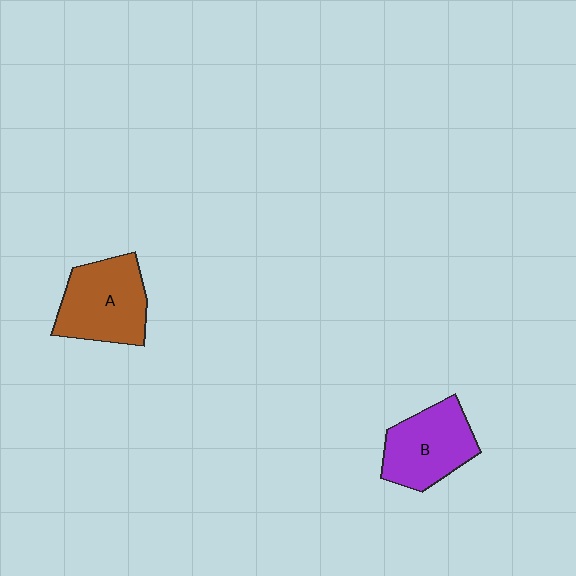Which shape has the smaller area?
Shape B (purple).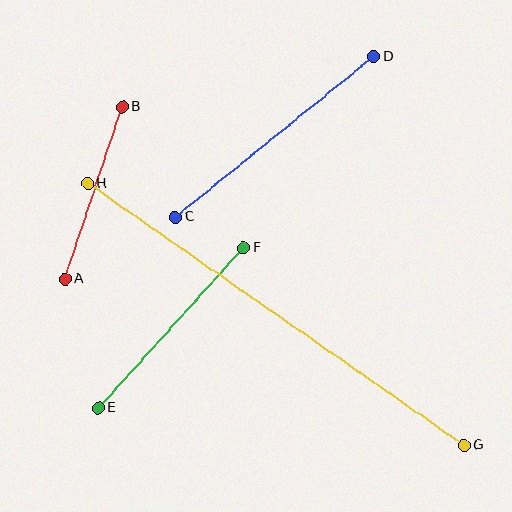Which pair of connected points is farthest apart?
Points G and H are farthest apart.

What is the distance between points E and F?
The distance is approximately 216 pixels.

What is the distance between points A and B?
The distance is approximately 181 pixels.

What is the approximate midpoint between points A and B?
The midpoint is at approximately (93, 193) pixels.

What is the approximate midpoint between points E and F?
The midpoint is at approximately (171, 328) pixels.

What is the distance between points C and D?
The distance is approximately 255 pixels.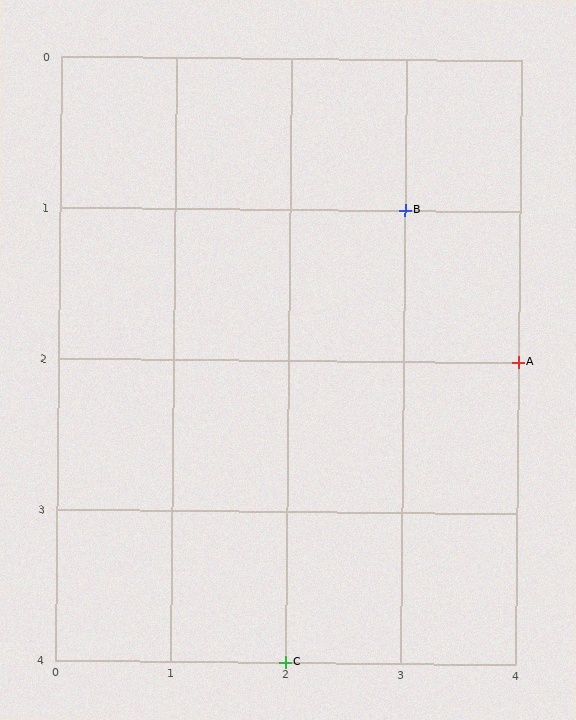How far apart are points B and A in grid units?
Points B and A are 1 column and 1 row apart (about 1.4 grid units diagonally).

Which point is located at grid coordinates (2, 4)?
Point C is at (2, 4).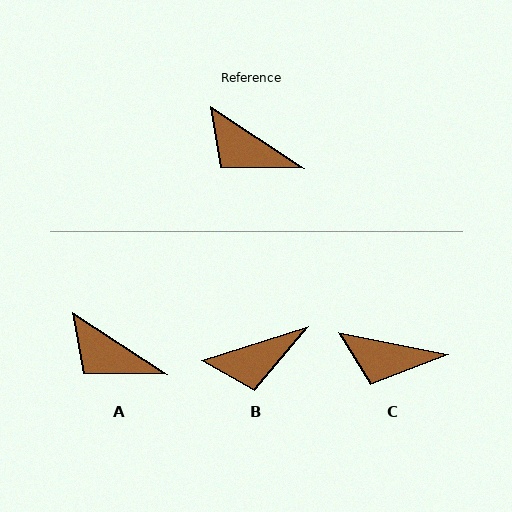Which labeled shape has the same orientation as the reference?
A.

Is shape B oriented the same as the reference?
No, it is off by about 51 degrees.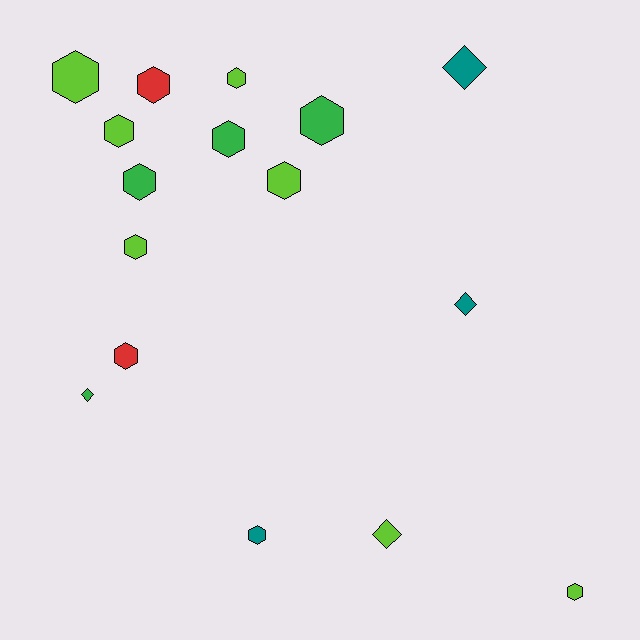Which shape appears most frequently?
Hexagon, with 12 objects.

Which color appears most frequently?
Lime, with 7 objects.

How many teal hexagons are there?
There is 1 teal hexagon.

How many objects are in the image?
There are 16 objects.